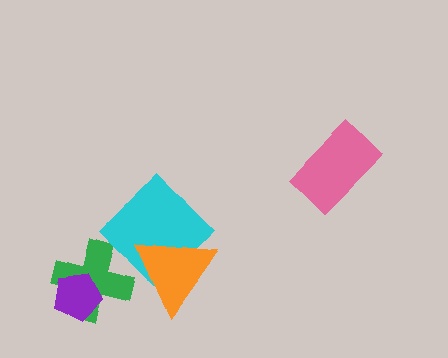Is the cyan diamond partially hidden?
Yes, it is partially covered by another shape.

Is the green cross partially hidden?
Yes, it is partially covered by another shape.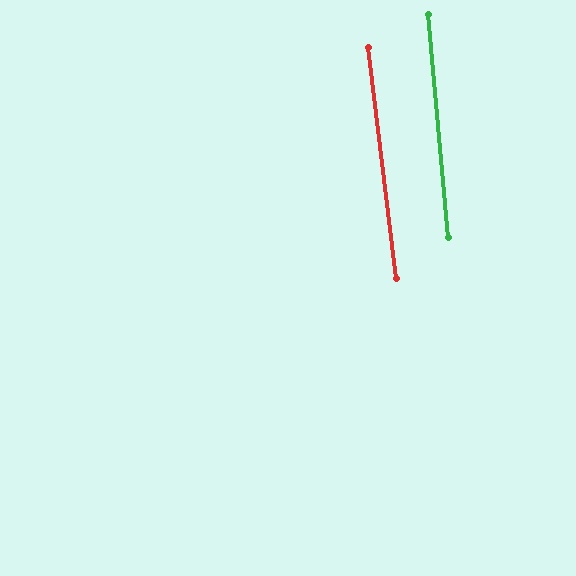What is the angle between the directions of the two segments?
Approximately 2 degrees.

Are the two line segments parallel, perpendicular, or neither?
Parallel — their directions differ by only 1.9°.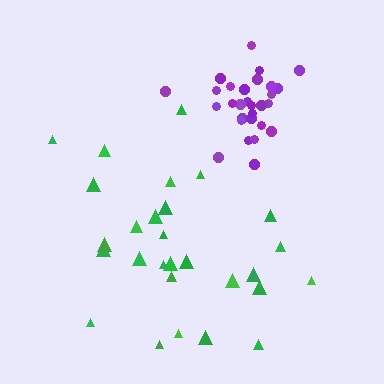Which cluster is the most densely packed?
Purple.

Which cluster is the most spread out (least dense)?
Green.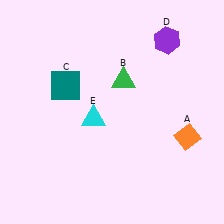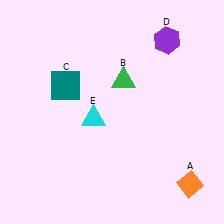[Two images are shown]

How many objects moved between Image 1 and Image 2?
1 object moved between the two images.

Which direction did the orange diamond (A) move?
The orange diamond (A) moved down.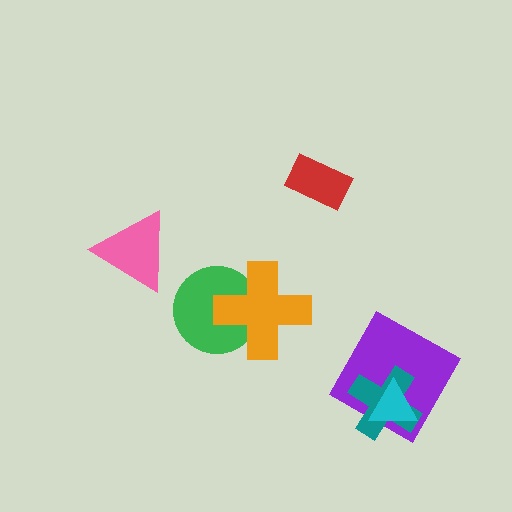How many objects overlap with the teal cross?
2 objects overlap with the teal cross.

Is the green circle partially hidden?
Yes, it is partially covered by another shape.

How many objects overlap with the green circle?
1 object overlaps with the green circle.